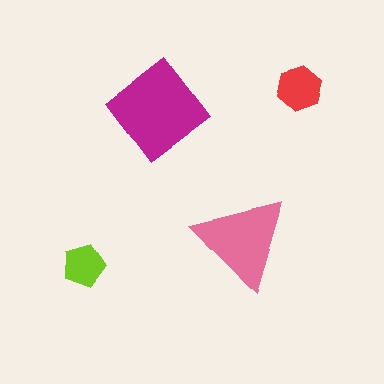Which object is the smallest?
The lime pentagon.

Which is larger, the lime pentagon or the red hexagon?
The red hexagon.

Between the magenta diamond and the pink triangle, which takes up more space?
The magenta diamond.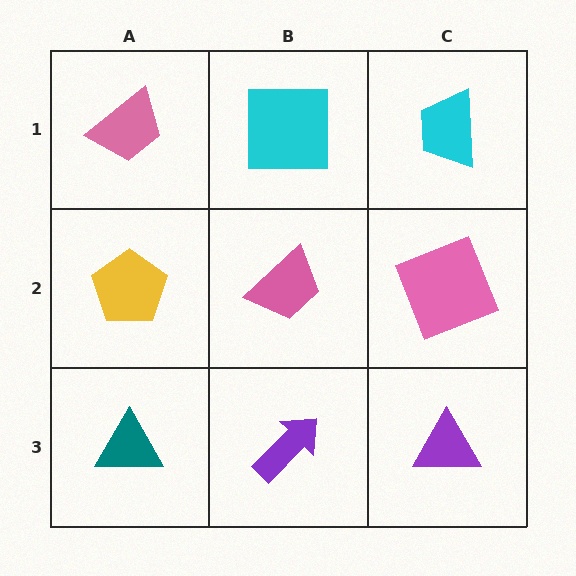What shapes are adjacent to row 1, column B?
A pink trapezoid (row 2, column B), a pink trapezoid (row 1, column A), a cyan trapezoid (row 1, column C).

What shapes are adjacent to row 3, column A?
A yellow pentagon (row 2, column A), a purple arrow (row 3, column B).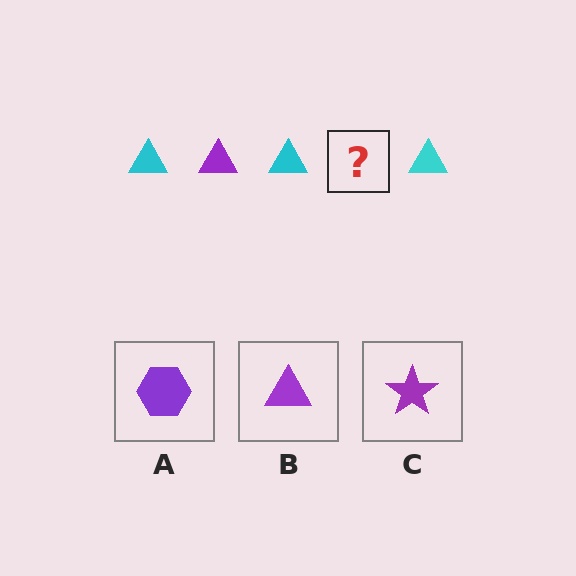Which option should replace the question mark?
Option B.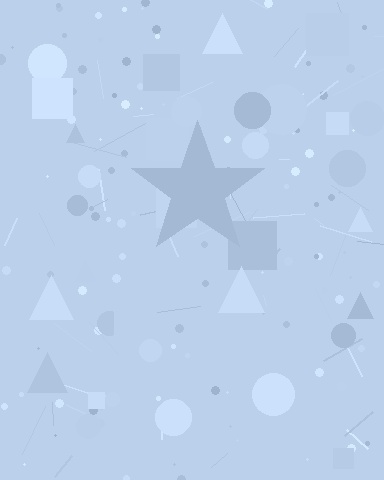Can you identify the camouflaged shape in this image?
The camouflaged shape is a star.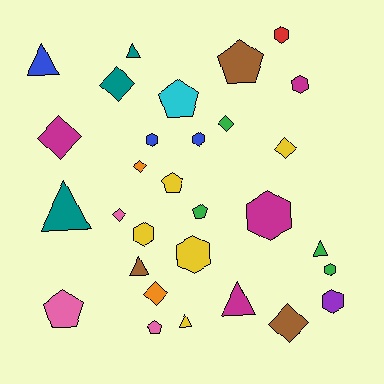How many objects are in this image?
There are 30 objects.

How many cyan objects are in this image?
There is 1 cyan object.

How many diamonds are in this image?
There are 8 diamonds.